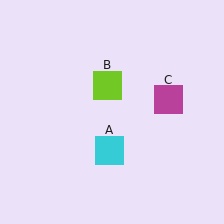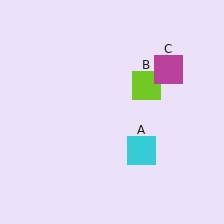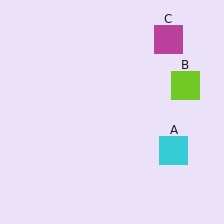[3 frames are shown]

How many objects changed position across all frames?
3 objects changed position: cyan square (object A), lime square (object B), magenta square (object C).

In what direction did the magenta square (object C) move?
The magenta square (object C) moved up.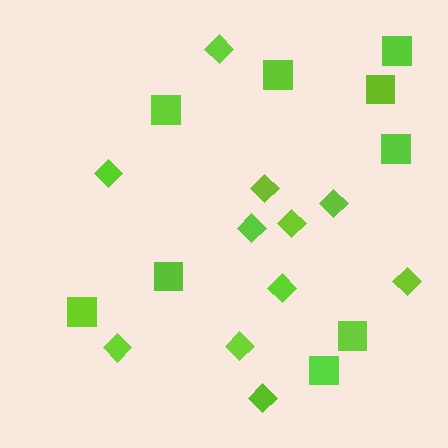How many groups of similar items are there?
There are 2 groups: one group of diamonds (11) and one group of squares (9).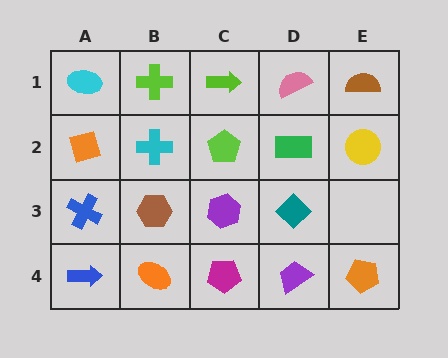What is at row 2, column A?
An orange diamond.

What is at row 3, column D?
A teal diamond.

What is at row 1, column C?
A lime arrow.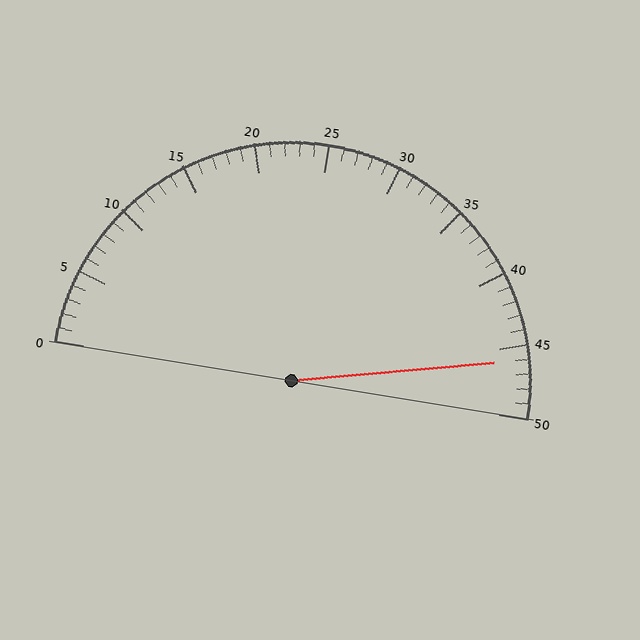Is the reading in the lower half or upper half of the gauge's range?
The reading is in the upper half of the range (0 to 50).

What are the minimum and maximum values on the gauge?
The gauge ranges from 0 to 50.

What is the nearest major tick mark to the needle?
The nearest major tick mark is 45.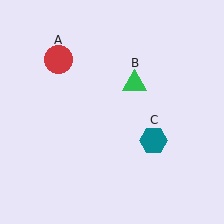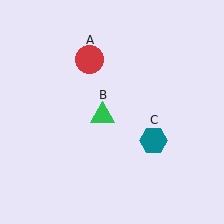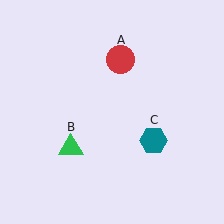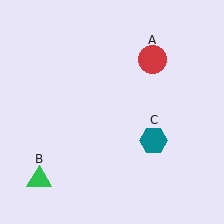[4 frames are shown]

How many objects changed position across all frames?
2 objects changed position: red circle (object A), green triangle (object B).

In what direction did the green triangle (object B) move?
The green triangle (object B) moved down and to the left.